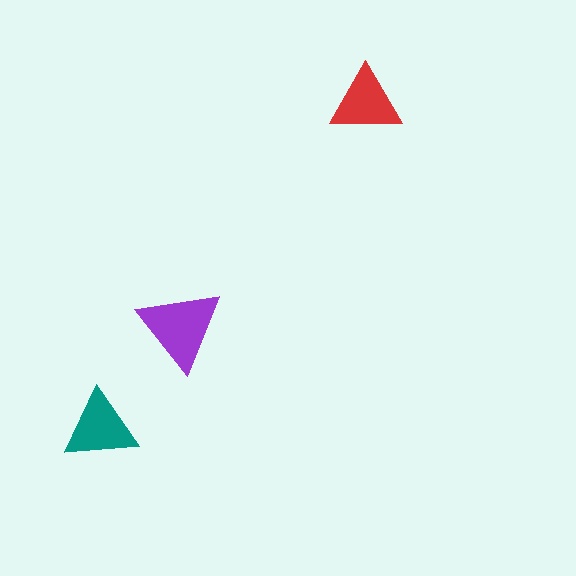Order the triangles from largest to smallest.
the purple one, the teal one, the red one.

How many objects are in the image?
There are 3 objects in the image.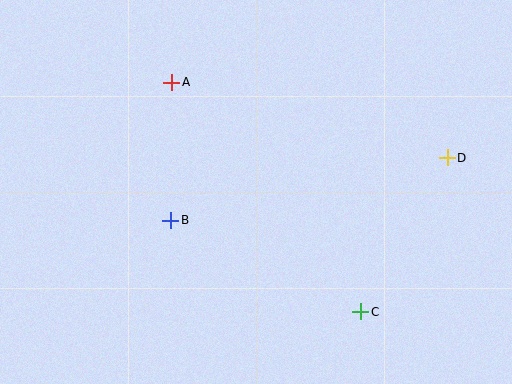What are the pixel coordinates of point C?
Point C is at (361, 312).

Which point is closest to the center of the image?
Point B at (171, 220) is closest to the center.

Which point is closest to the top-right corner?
Point D is closest to the top-right corner.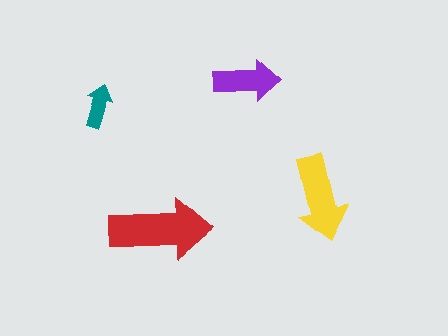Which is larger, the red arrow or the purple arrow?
The red one.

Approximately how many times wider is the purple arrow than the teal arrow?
About 1.5 times wider.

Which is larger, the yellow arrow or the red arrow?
The red one.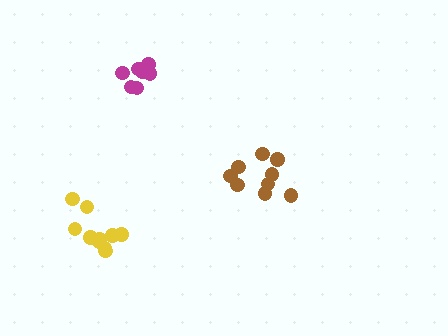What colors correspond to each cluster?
The clusters are colored: yellow, brown, magenta.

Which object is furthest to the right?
The brown cluster is rightmost.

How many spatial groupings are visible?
There are 3 spatial groupings.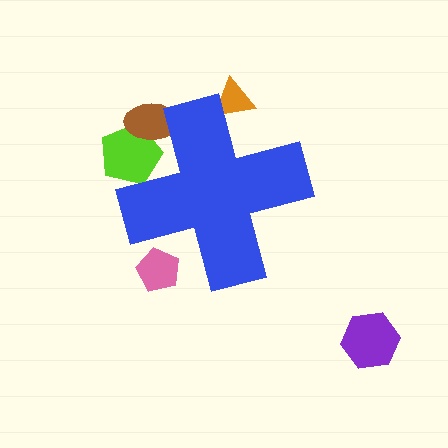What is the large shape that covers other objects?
A blue cross.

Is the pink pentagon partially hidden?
Yes, the pink pentagon is partially hidden behind the blue cross.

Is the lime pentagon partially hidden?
Yes, the lime pentagon is partially hidden behind the blue cross.